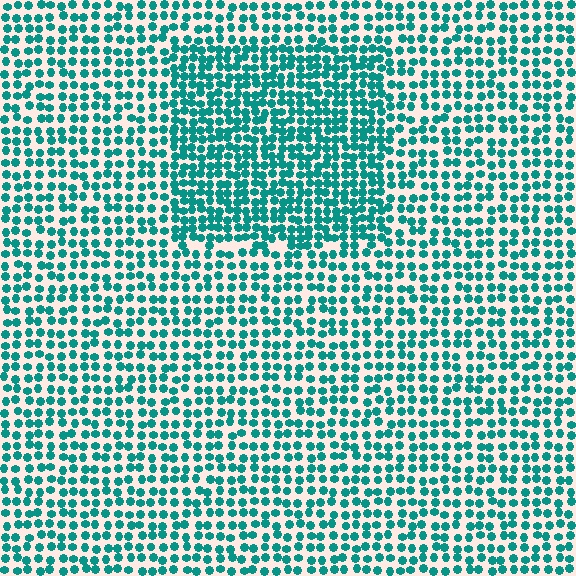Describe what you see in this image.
The image contains small teal elements arranged at two different densities. A rectangle-shaped region is visible where the elements are more densely packed than the surrounding area.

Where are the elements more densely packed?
The elements are more densely packed inside the rectangle boundary.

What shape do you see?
I see a rectangle.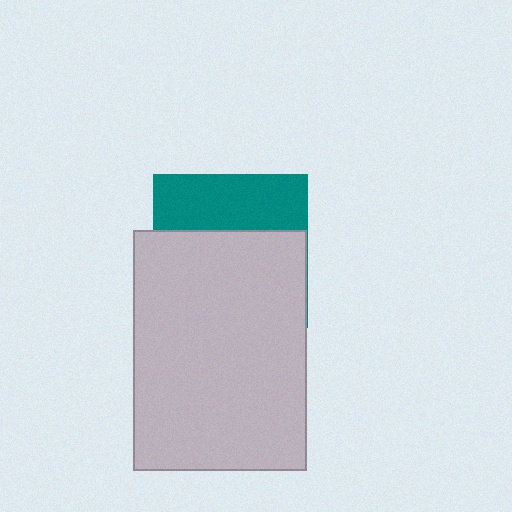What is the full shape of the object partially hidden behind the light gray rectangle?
The partially hidden object is a teal square.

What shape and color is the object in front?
The object in front is a light gray rectangle.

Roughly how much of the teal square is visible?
A small part of it is visible (roughly 36%).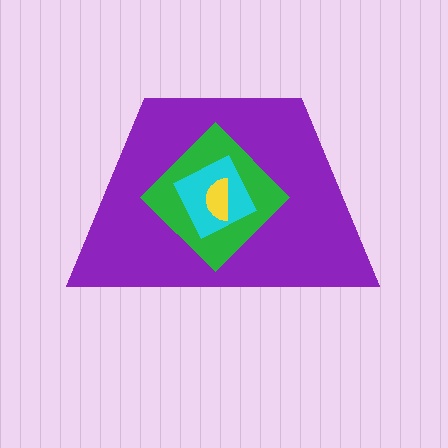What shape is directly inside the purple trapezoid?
The green diamond.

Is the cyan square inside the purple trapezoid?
Yes.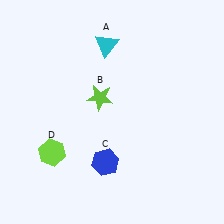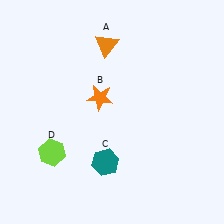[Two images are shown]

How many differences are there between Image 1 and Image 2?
There are 3 differences between the two images.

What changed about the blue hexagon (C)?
In Image 1, C is blue. In Image 2, it changed to teal.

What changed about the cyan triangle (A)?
In Image 1, A is cyan. In Image 2, it changed to orange.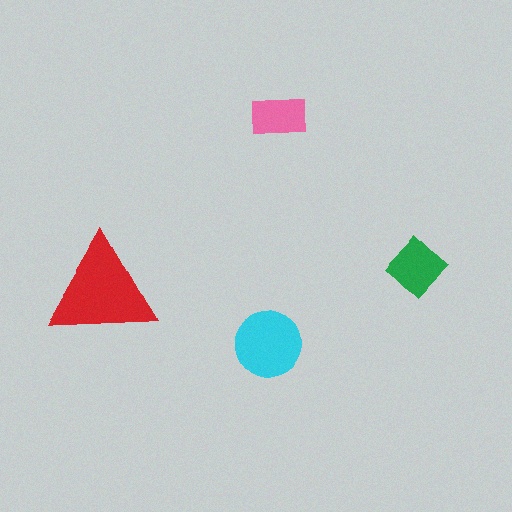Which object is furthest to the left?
The red triangle is leftmost.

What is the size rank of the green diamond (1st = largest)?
3rd.